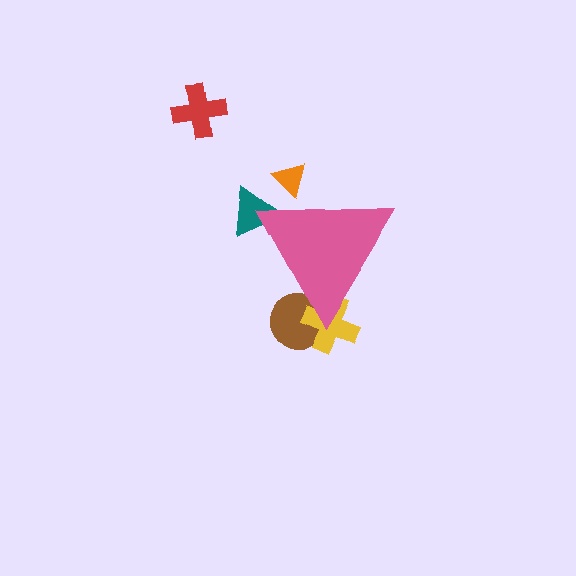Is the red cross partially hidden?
No, the red cross is fully visible.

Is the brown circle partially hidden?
Yes, the brown circle is partially hidden behind the pink triangle.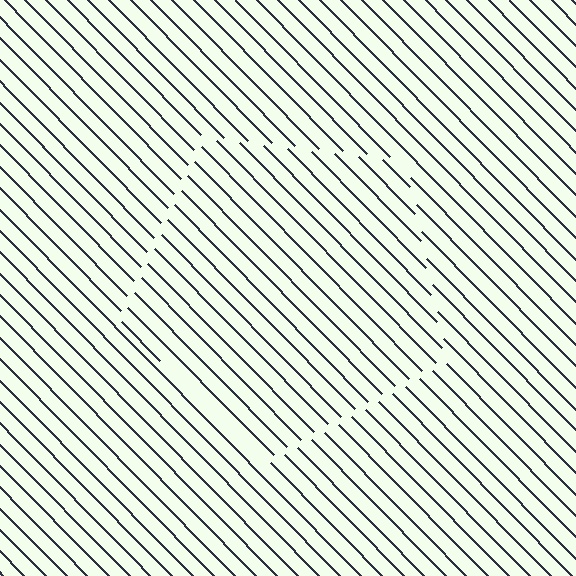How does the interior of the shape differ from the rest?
The interior of the shape contains the same grating, shifted by half a period — the contour is defined by the phase discontinuity where line-ends from the inner and outer gratings abut.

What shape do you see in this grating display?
An illusory pentagon. The interior of the shape contains the same grating, shifted by half a period — the contour is defined by the phase discontinuity where line-ends from the inner and outer gratings abut.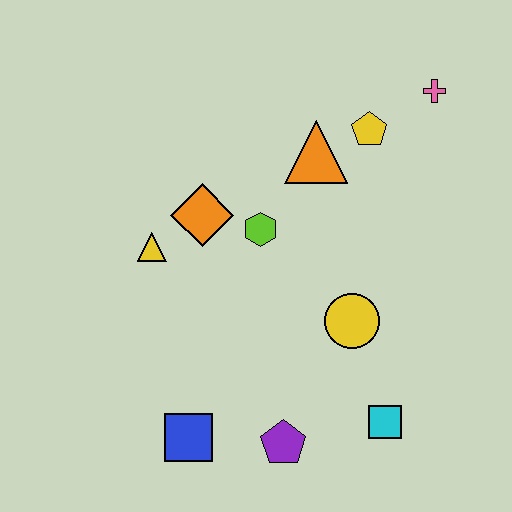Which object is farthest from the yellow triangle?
The pink cross is farthest from the yellow triangle.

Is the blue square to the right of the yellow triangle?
Yes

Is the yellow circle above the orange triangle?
No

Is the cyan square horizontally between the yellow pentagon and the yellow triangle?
No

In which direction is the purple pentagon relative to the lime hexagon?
The purple pentagon is below the lime hexagon.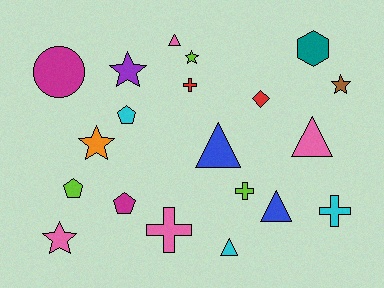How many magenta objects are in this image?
There are 2 magenta objects.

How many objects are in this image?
There are 20 objects.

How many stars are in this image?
There are 5 stars.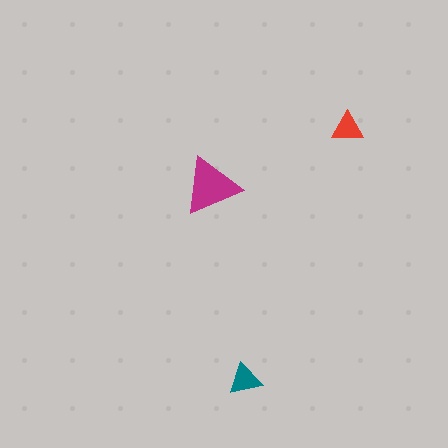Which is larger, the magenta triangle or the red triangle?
The magenta one.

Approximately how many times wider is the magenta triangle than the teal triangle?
About 2 times wider.